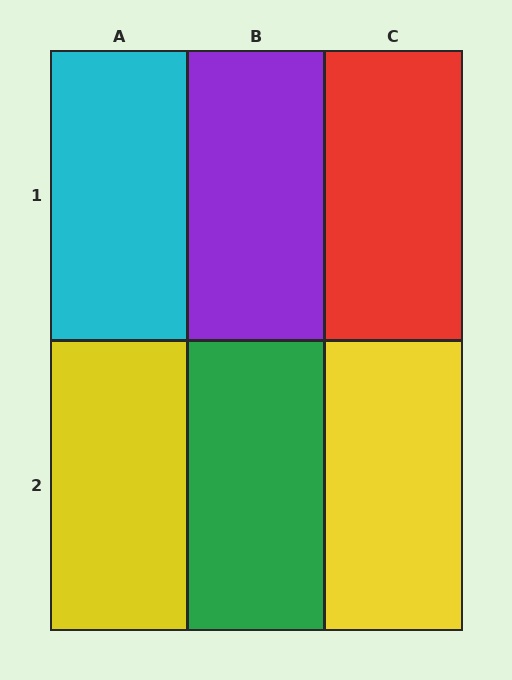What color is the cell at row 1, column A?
Cyan.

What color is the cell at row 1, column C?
Red.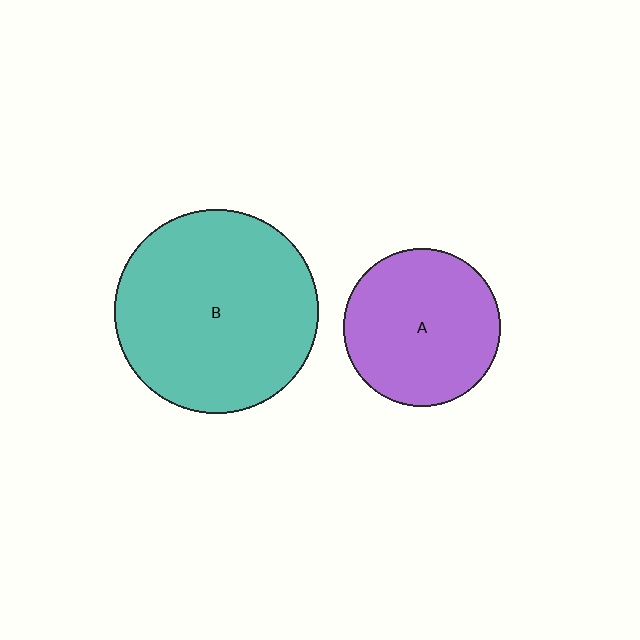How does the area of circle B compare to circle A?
Approximately 1.7 times.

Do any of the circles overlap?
No, none of the circles overlap.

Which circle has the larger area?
Circle B (teal).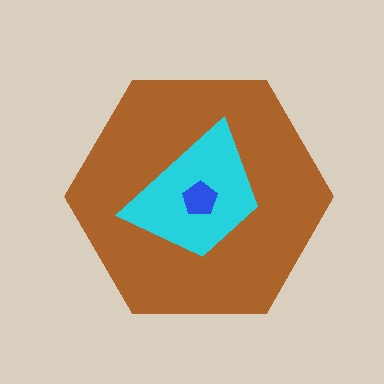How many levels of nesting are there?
3.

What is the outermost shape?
The brown hexagon.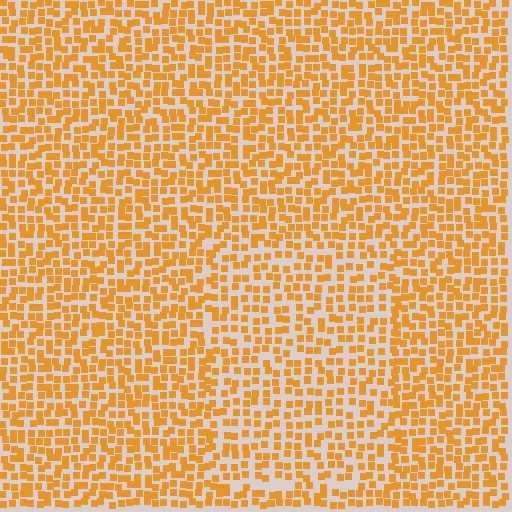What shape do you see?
I see a rectangle.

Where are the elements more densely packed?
The elements are more densely packed outside the rectangle boundary.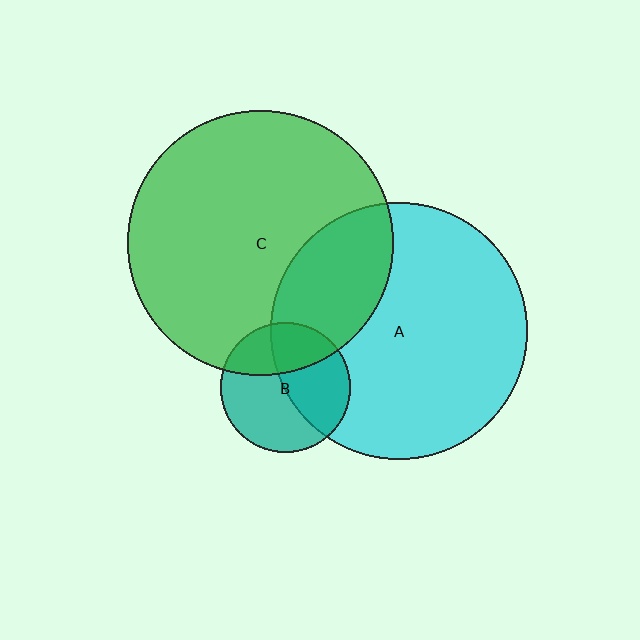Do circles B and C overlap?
Yes.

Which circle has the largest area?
Circle C (green).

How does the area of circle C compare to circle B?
Approximately 4.2 times.